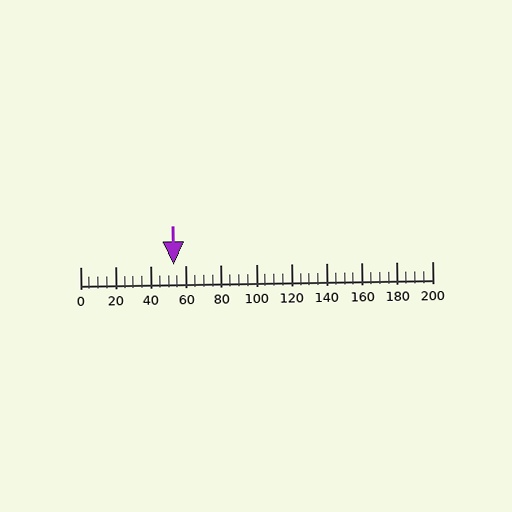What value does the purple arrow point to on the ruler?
The purple arrow points to approximately 53.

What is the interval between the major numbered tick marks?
The major tick marks are spaced 20 units apart.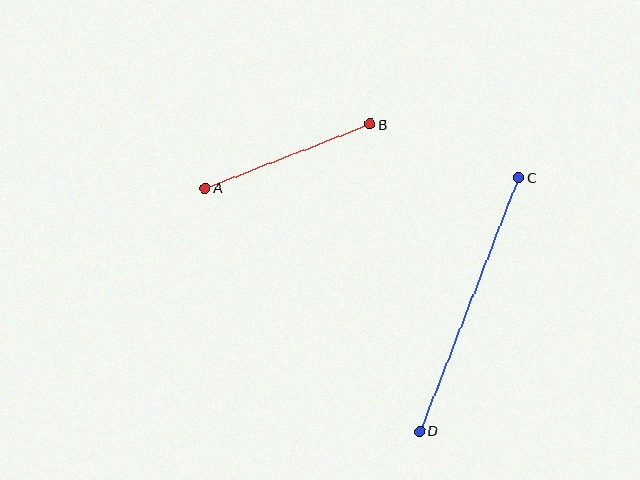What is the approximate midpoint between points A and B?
The midpoint is at approximately (288, 156) pixels.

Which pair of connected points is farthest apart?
Points C and D are farthest apart.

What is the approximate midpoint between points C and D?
The midpoint is at approximately (469, 304) pixels.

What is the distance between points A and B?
The distance is approximately 177 pixels.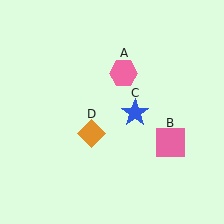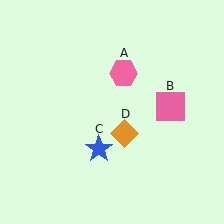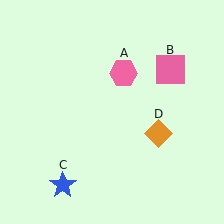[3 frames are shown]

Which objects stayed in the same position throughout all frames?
Pink hexagon (object A) remained stationary.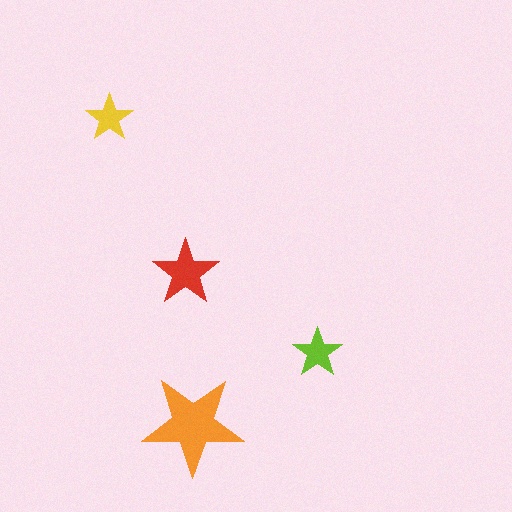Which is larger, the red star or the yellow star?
The red one.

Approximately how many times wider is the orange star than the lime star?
About 2 times wider.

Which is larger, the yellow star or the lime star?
The lime one.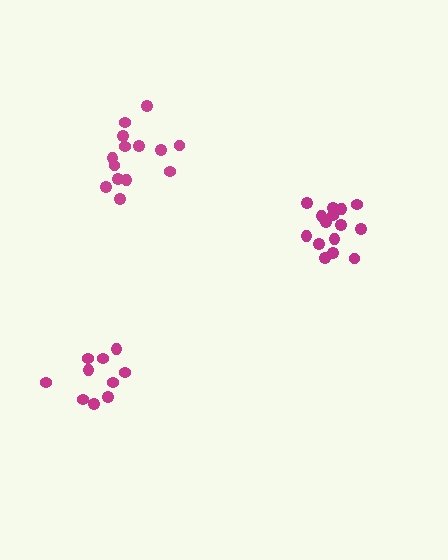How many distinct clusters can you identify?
There are 3 distinct clusters.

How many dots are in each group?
Group 1: 15 dots, Group 2: 10 dots, Group 3: 14 dots (39 total).